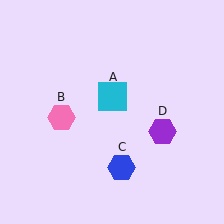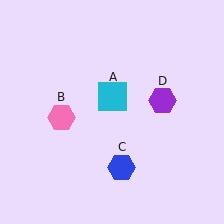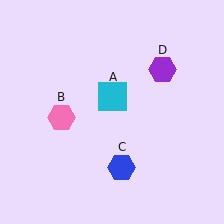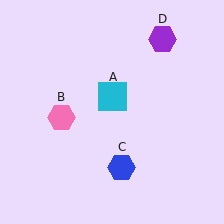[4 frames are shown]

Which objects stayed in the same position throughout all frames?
Cyan square (object A) and pink hexagon (object B) and blue hexagon (object C) remained stationary.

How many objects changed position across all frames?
1 object changed position: purple hexagon (object D).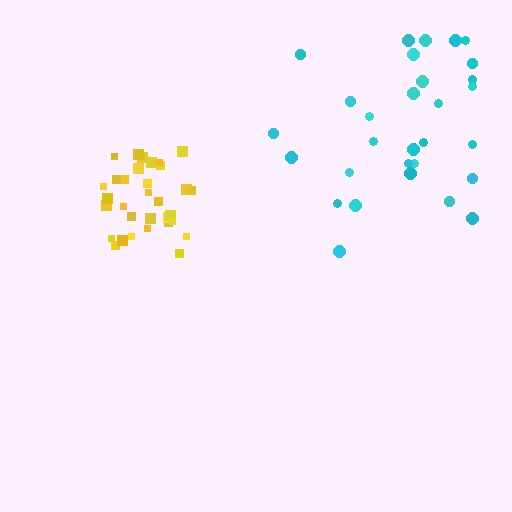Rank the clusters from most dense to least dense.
yellow, cyan.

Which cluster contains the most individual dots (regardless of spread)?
Yellow (33).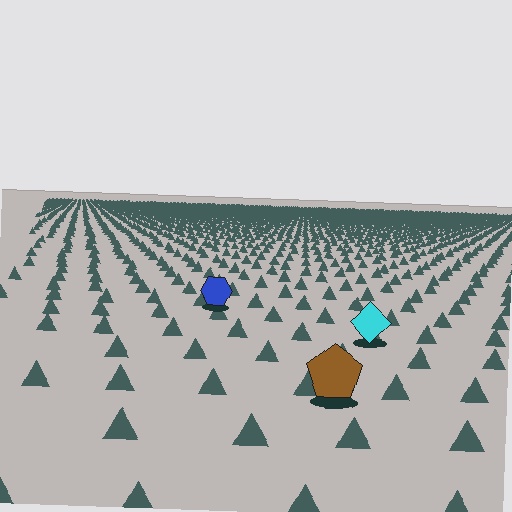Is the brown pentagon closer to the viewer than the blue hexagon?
Yes. The brown pentagon is closer — you can tell from the texture gradient: the ground texture is coarser near it.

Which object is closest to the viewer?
The brown pentagon is closest. The texture marks near it are larger and more spread out.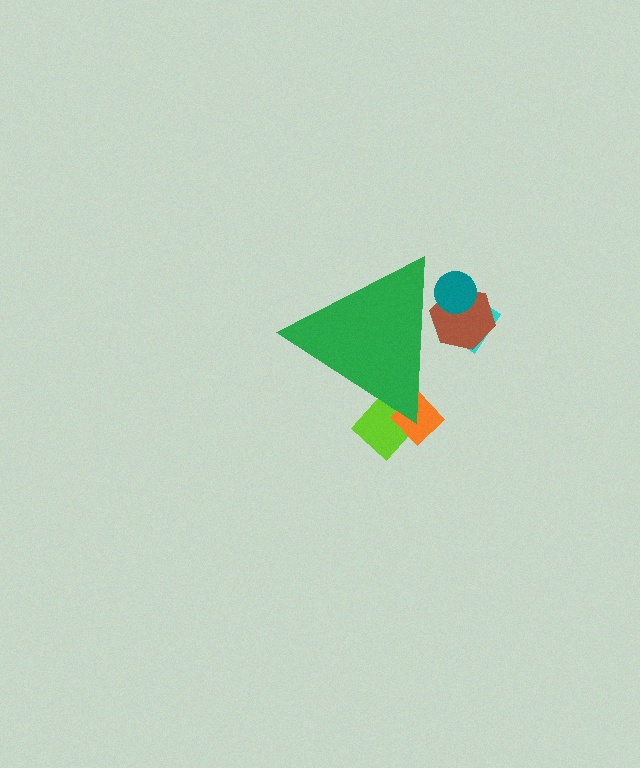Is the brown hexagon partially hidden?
Yes, the brown hexagon is partially hidden behind the green triangle.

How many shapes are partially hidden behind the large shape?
5 shapes are partially hidden.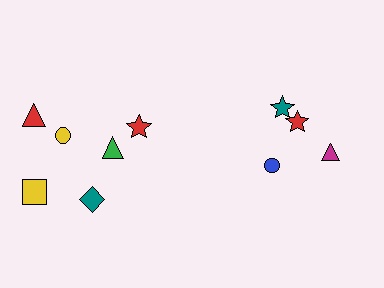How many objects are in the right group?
There are 4 objects.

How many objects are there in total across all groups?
There are 10 objects.